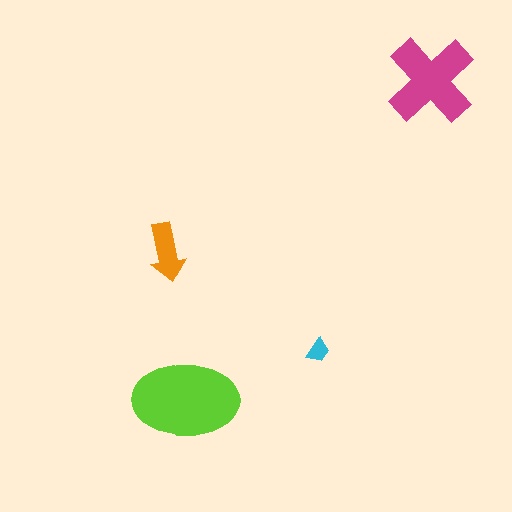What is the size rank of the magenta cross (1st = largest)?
2nd.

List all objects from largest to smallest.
The lime ellipse, the magenta cross, the orange arrow, the cyan trapezoid.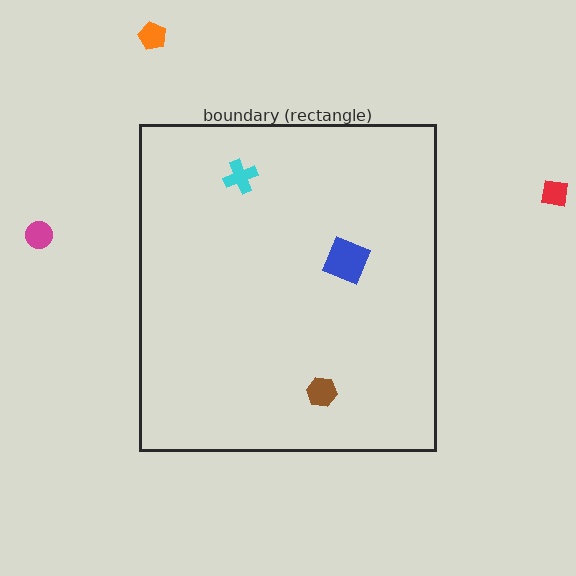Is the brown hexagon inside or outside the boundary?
Inside.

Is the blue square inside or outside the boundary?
Inside.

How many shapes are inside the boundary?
3 inside, 3 outside.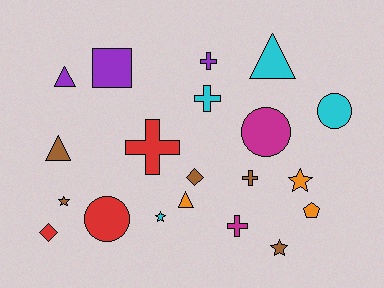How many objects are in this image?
There are 20 objects.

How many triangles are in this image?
There are 4 triangles.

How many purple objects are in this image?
There are 3 purple objects.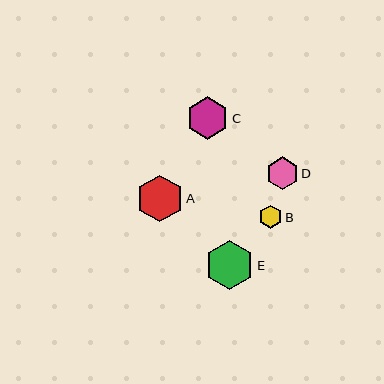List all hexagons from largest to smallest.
From largest to smallest: E, A, C, D, B.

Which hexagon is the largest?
Hexagon E is the largest with a size of approximately 49 pixels.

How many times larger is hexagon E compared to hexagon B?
Hexagon E is approximately 2.1 times the size of hexagon B.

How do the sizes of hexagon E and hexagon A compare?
Hexagon E and hexagon A are approximately the same size.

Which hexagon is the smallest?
Hexagon B is the smallest with a size of approximately 23 pixels.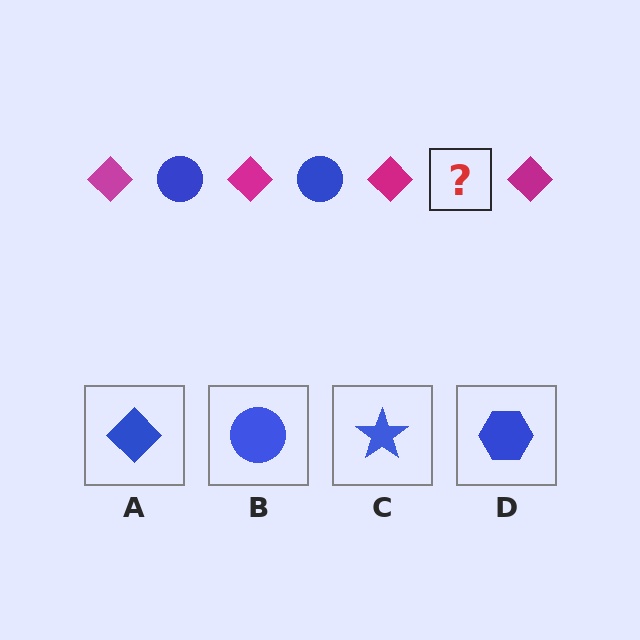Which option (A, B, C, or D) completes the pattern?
B.